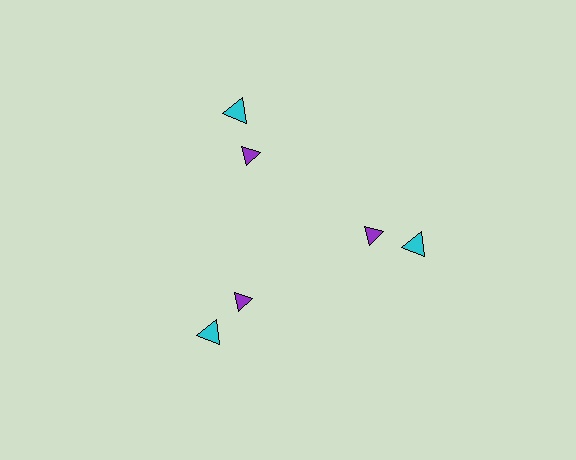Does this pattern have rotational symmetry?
Yes, this pattern has 3-fold rotational symmetry. It looks the same after rotating 120 degrees around the center.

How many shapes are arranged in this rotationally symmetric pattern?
There are 6 shapes, arranged in 3 groups of 2.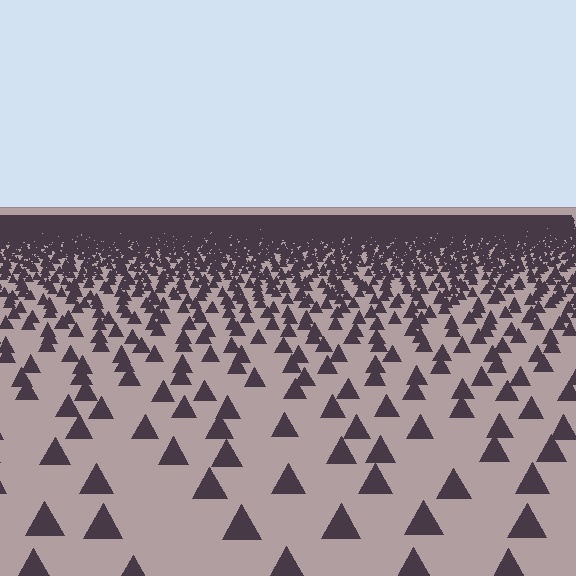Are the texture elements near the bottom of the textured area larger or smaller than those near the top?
Larger. Near the bottom, elements are closer to the viewer and appear at a bigger on-screen size.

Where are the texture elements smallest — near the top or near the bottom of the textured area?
Near the top.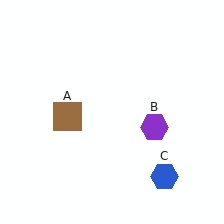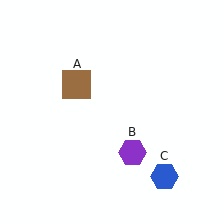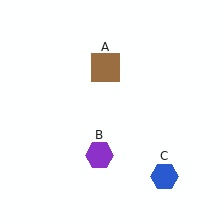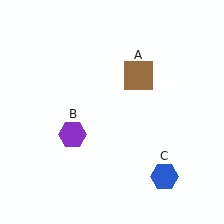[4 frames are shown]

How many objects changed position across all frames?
2 objects changed position: brown square (object A), purple hexagon (object B).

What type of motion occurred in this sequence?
The brown square (object A), purple hexagon (object B) rotated clockwise around the center of the scene.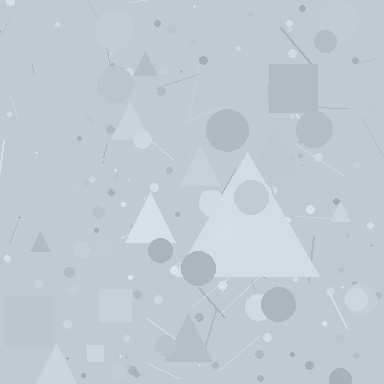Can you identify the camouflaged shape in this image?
The camouflaged shape is a triangle.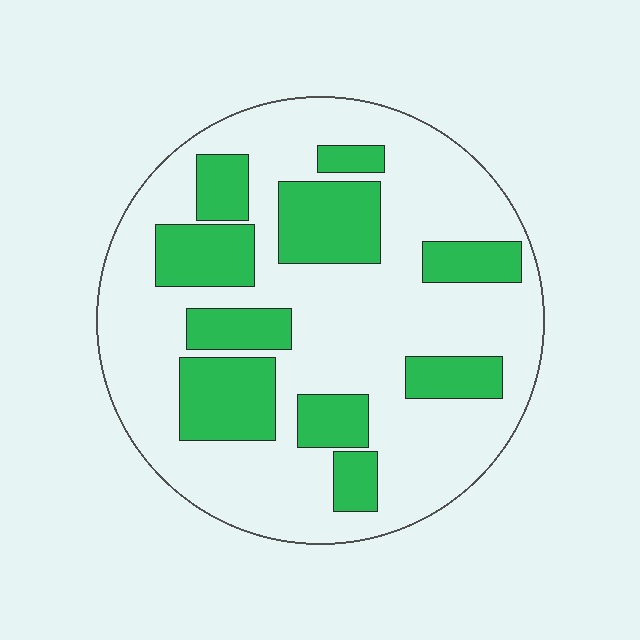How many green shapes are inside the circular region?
10.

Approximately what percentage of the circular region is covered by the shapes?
Approximately 30%.